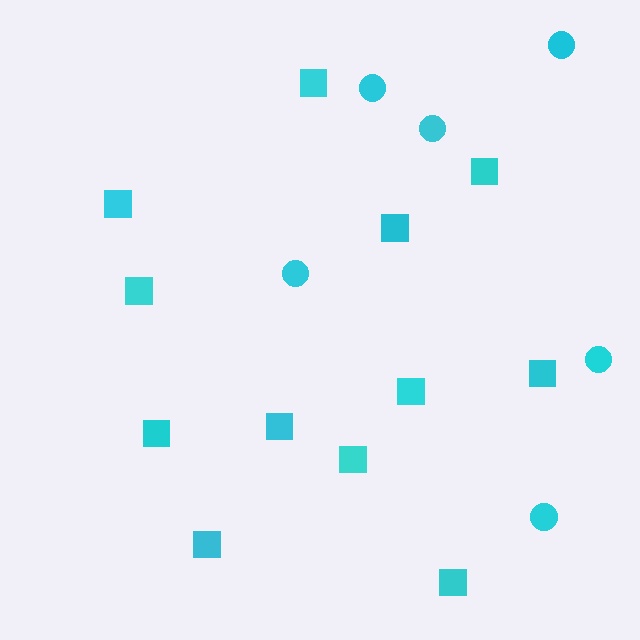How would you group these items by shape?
There are 2 groups: one group of squares (12) and one group of circles (6).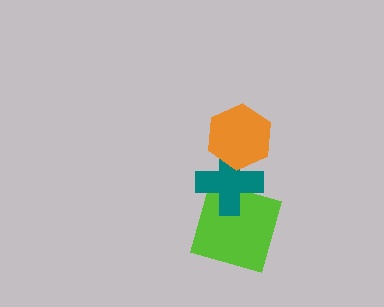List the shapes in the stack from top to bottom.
From top to bottom: the orange hexagon, the teal cross, the lime square.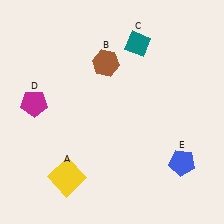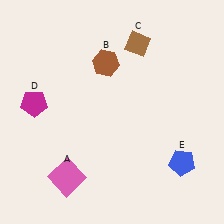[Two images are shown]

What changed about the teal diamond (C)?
In Image 1, C is teal. In Image 2, it changed to brown.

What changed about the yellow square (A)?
In Image 1, A is yellow. In Image 2, it changed to pink.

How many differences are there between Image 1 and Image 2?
There are 2 differences between the two images.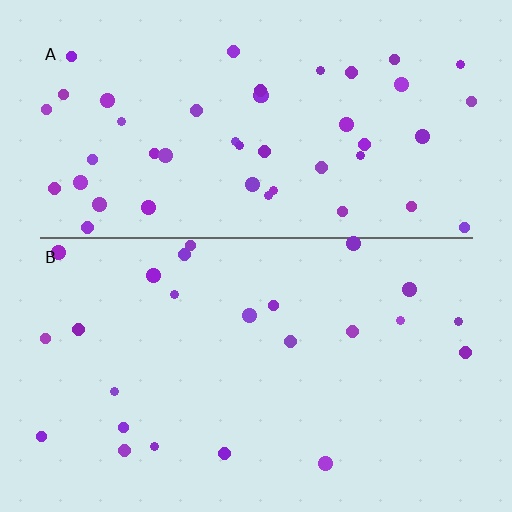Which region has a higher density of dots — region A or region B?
A (the top).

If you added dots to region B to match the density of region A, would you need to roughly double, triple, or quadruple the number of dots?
Approximately double.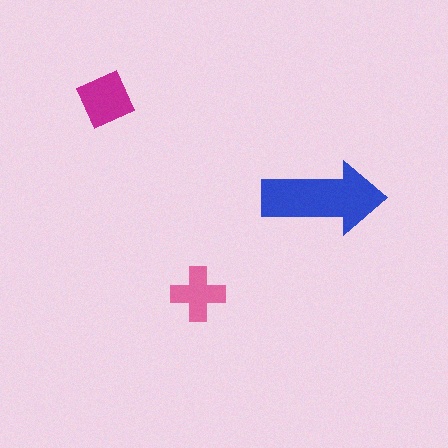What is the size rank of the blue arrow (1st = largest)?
1st.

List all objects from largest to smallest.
The blue arrow, the magenta diamond, the pink cross.